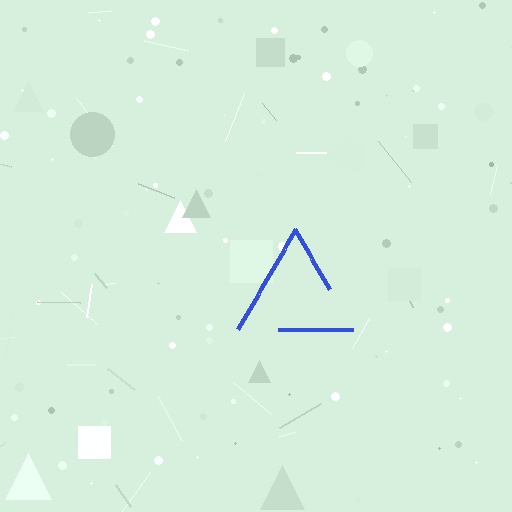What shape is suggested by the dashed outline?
The dashed outline suggests a triangle.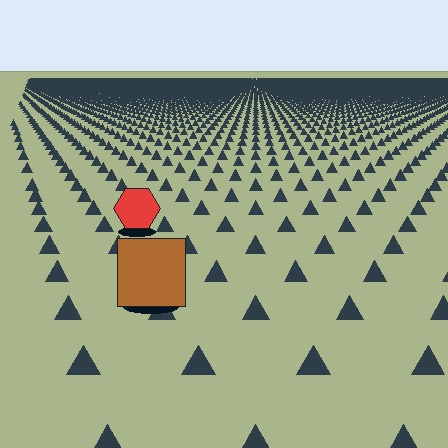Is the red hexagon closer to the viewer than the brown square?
No. The brown square is closer — you can tell from the texture gradient: the ground texture is coarser near it.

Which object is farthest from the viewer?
The red hexagon is farthest from the viewer. It appears smaller and the ground texture around it is denser.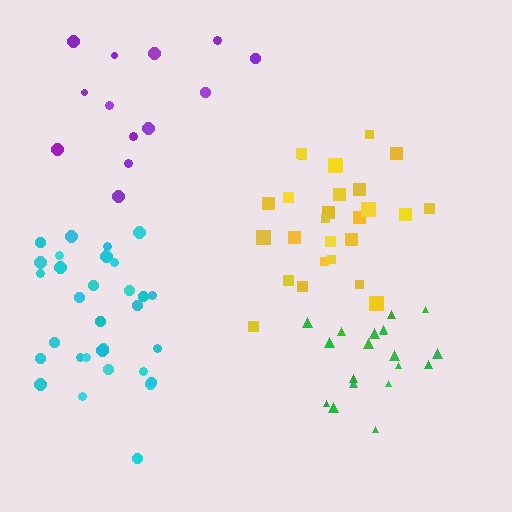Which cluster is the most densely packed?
Yellow.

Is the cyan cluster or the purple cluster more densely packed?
Cyan.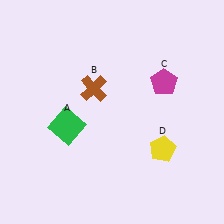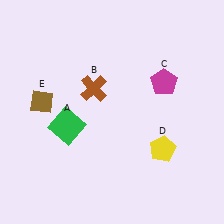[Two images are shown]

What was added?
A brown diamond (E) was added in Image 2.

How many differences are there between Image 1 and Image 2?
There is 1 difference between the two images.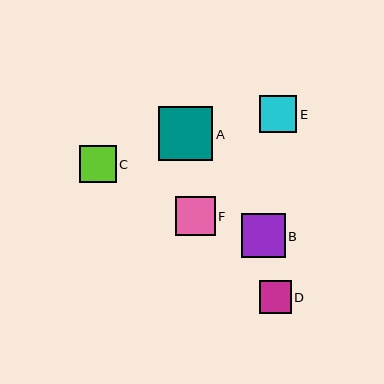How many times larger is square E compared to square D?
Square E is approximately 1.2 times the size of square D.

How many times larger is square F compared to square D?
Square F is approximately 1.2 times the size of square D.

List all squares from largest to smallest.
From largest to smallest: A, B, F, E, C, D.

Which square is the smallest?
Square D is the smallest with a size of approximately 32 pixels.